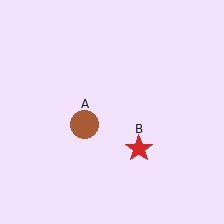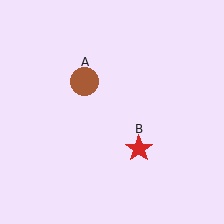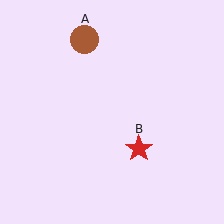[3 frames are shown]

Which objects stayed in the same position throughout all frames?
Red star (object B) remained stationary.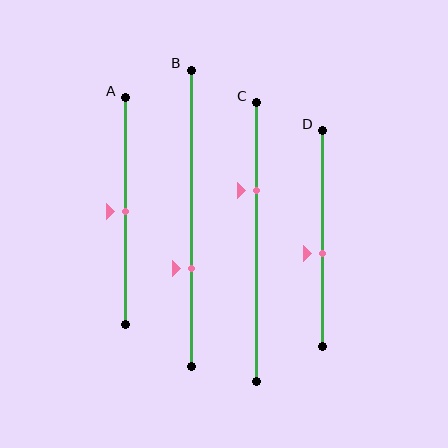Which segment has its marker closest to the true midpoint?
Segment A has its marker closest to the true midpoint.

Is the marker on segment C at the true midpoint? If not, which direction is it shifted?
No, the marker on segment C is shifted upward by about 18% of the segment length.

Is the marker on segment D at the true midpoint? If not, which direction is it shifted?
No, the marker on segment D is shifted downward by about 7% of the segment length.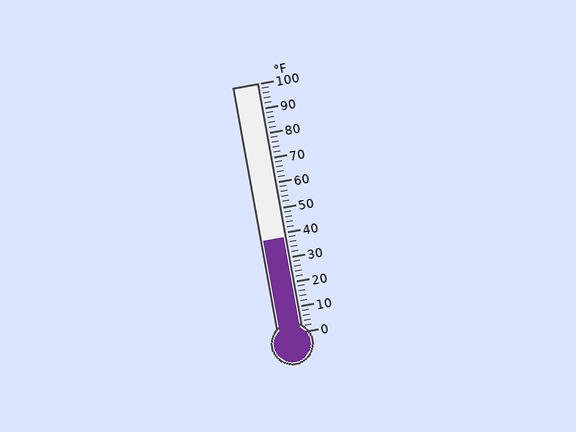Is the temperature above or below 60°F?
The temperature is below 60°F.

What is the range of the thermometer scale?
The thermometer scale ranges from 0°F to 100°F.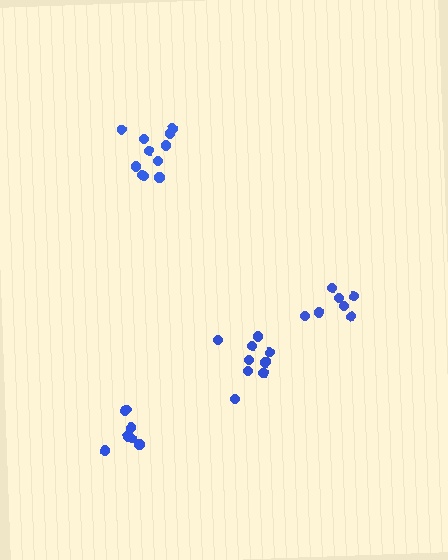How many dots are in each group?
Group 1: 7 dots, Group 2: 9 dots, Group 3: 11 dots, Group 4: 7 dots (34 total).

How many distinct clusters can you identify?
There are 4 distinct clusters.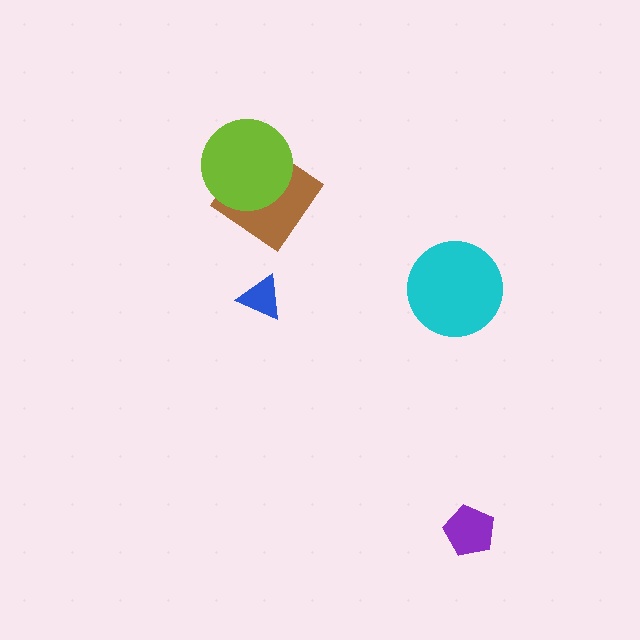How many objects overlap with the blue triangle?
0 objects overlap with the blue triangle.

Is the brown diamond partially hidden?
Yes, it is partially covered by another shape.